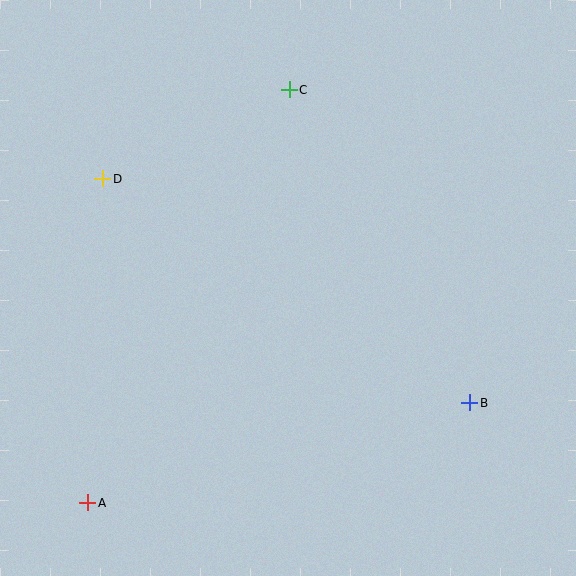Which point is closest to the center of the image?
Point C at (289, 90) is closest to the center.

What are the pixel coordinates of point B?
Point B is at (470, 403).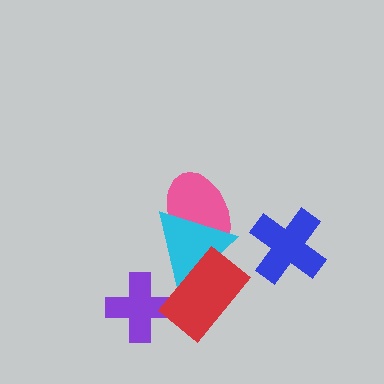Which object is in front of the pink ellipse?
The cyan triangle is in front of the pink ellipse.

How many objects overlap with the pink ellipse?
1 object overlaps with the pink ellipse.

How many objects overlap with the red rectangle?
2 objects overlap with the red rectangle.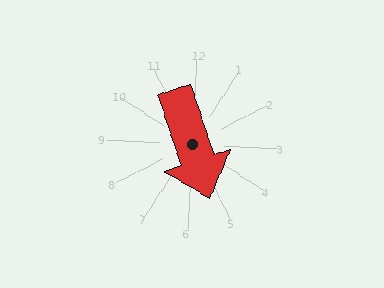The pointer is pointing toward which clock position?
Roughly 5 o'clock.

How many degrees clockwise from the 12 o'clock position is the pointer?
Approximately 159 degrees.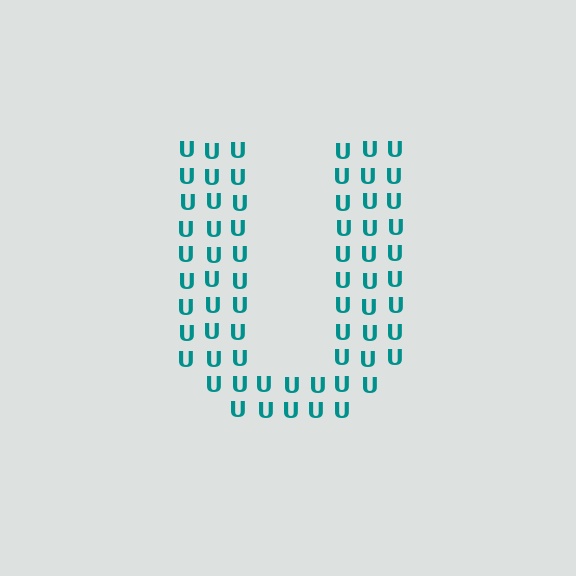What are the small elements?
The small elements are letter U's.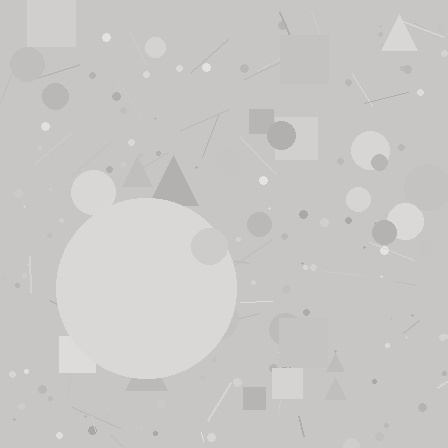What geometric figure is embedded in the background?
A circle is embedded in the background.